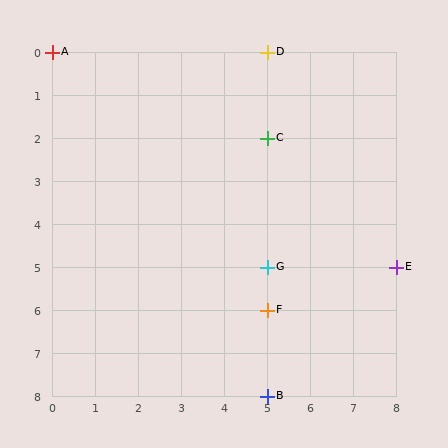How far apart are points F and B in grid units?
Points F and B are 2 rows apart.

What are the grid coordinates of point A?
Point A is at grid coordinates (0, 0).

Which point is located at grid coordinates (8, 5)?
Point E is at (8, 5).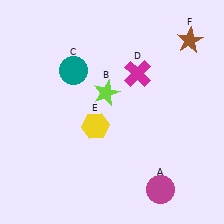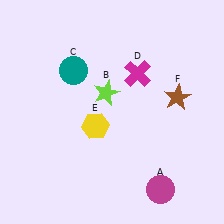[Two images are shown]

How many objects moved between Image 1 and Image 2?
1 object moved between the two images.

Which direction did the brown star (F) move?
The brown star (F) moved down.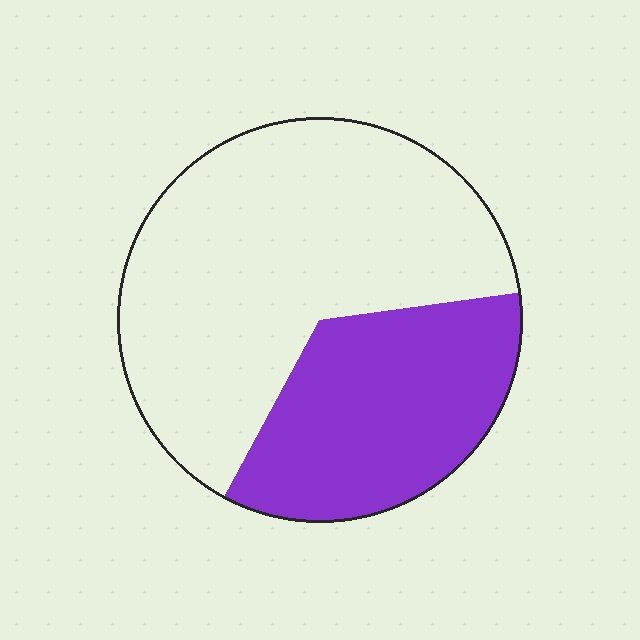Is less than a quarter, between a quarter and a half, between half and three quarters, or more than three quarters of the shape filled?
Between a quarter and a half.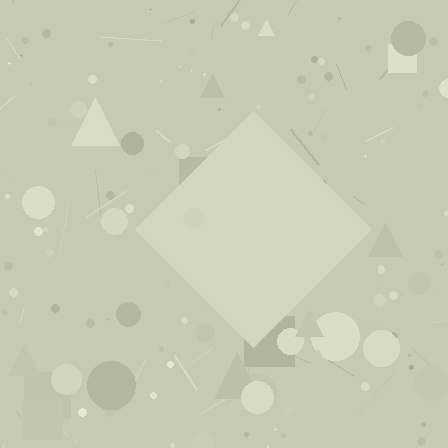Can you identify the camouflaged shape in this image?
The camouflaged shape is a diamond.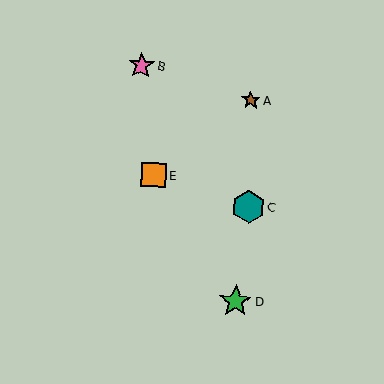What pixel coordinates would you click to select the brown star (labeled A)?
Click at (251, 100) to select the brown star A.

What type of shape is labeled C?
Shape C is a teal hexagon.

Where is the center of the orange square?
The center of the orange square is at (154, 175).